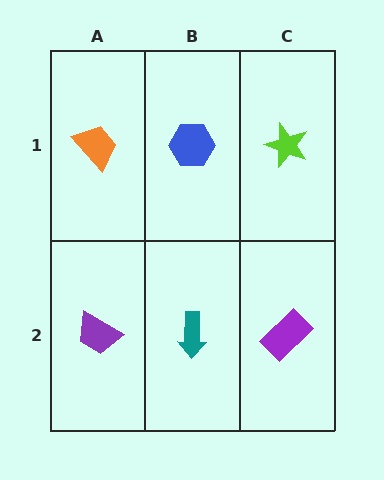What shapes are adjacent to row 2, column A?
An orange trapezoid (row 1, column A), a teal arrow (row 2, column B).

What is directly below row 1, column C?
A purple rectangle.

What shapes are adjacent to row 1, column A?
A purple trapezoid (row 2, column A), a blue hexagon (row 1, column B).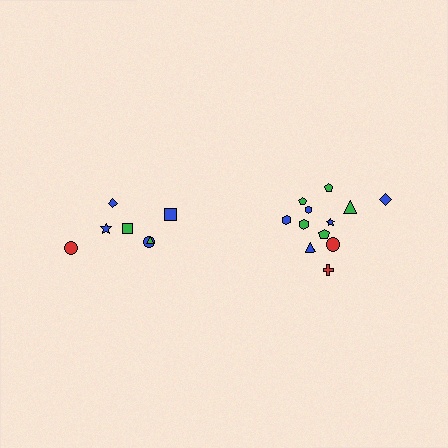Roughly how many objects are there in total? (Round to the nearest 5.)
Roughly 20 objects in total.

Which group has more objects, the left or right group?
The right group.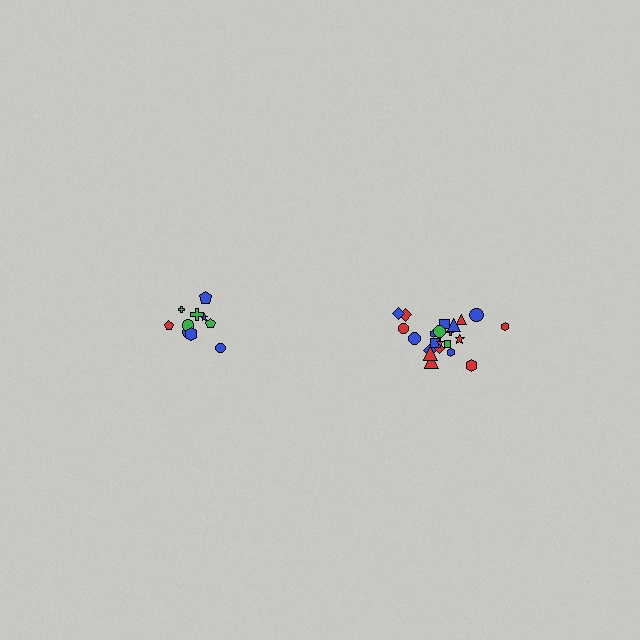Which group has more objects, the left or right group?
The right group.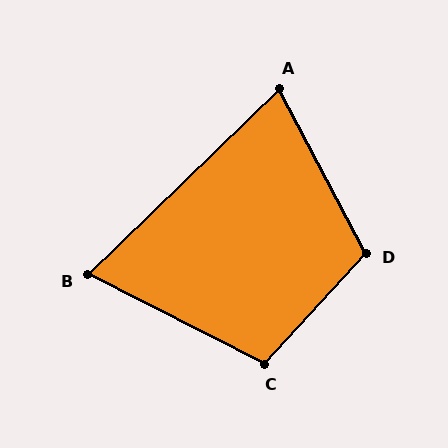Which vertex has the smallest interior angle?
B, at approximately 71 degrees.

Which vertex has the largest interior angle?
D, at approximately 109 degrees.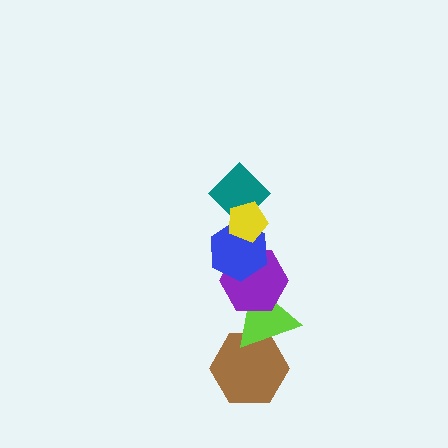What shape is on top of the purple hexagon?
The blue hexagon is on top of the purple hexagon.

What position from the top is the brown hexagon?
The brown hexagon is 6th from the top.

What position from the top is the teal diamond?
The teal diamond is 2nd from the top.